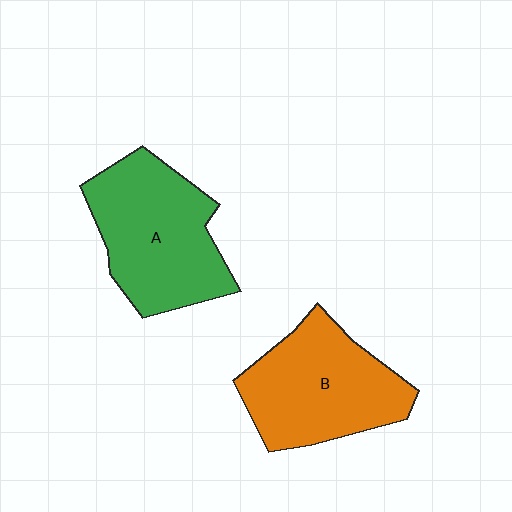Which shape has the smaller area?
Shape B (orange).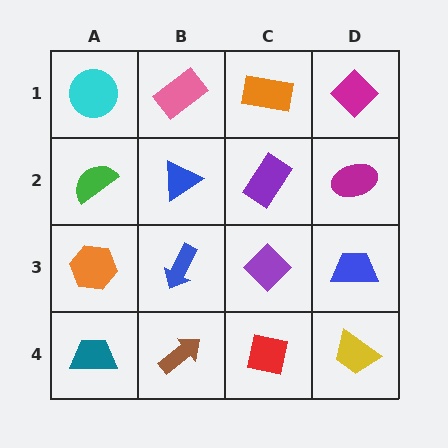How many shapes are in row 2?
4 shapes.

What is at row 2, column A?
A green semicircle.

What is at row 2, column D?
A magenta ellipse.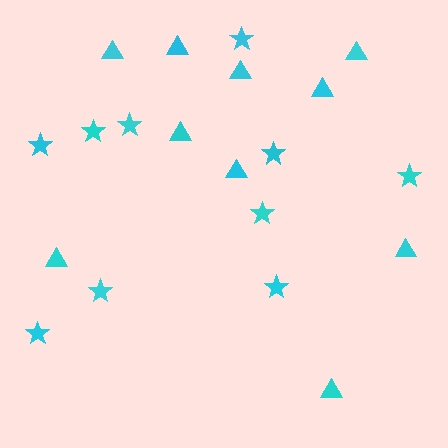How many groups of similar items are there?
There are 2 groups: one group of triangles (10) and one group of stars (10).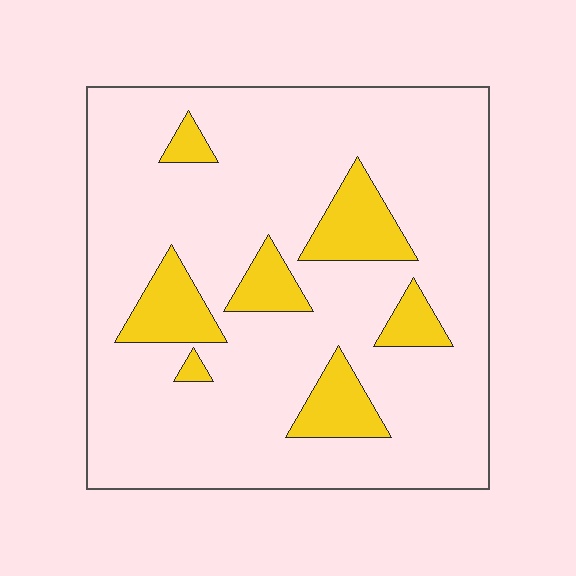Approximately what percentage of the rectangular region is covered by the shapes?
Approximately 15%.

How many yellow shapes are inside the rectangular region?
7.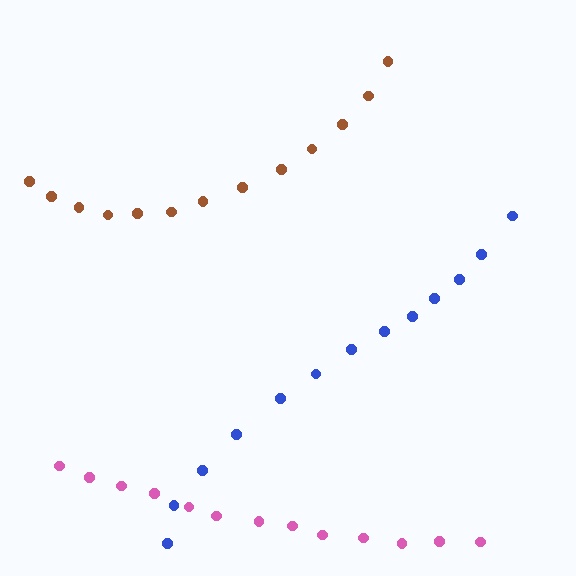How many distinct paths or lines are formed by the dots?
There are 3 distinct paths.